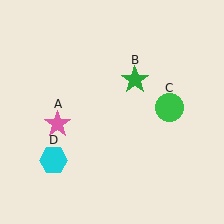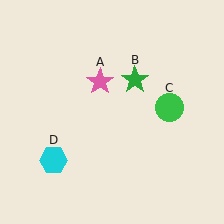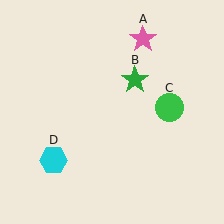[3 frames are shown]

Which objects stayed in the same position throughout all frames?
Green star (object B) and green circle (object C) and cyan hexagon (object D) remained stationary.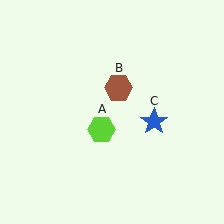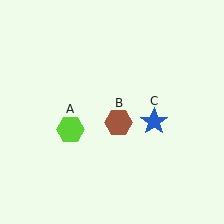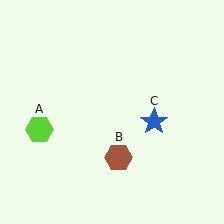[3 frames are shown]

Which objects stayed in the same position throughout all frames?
Blue star (object C) remained stationary.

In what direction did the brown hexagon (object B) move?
The brown hexagon (object B) moved down.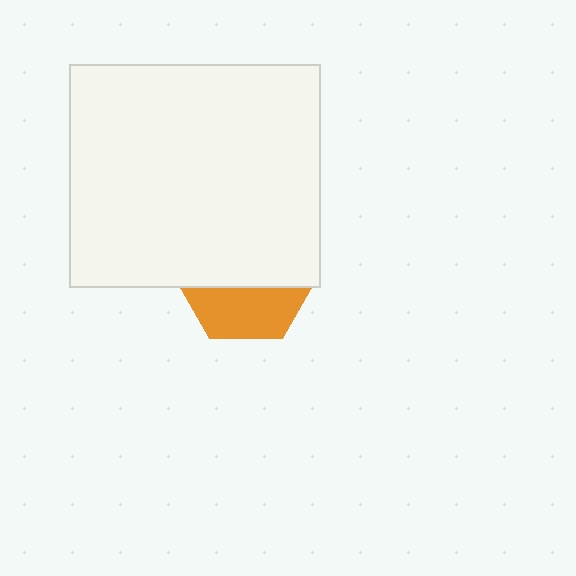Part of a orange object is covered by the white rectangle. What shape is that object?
It is a hexagon.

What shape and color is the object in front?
The object in front is a white rectangle.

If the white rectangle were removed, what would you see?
You would see the complete orange hexagon.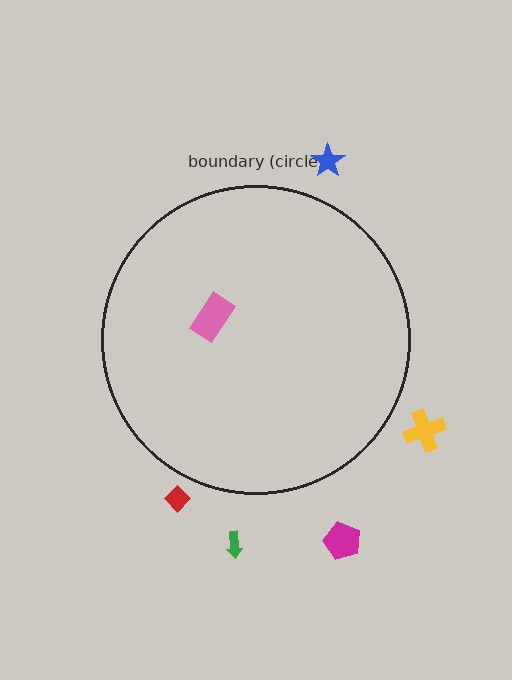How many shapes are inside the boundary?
1 inside, 5 outside.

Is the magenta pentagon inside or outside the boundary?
Outside.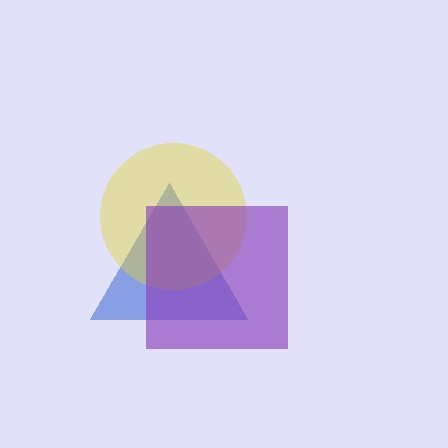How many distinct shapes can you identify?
There are 3 distinct shapes: a blue triangle, a yellow circle, a purple square.